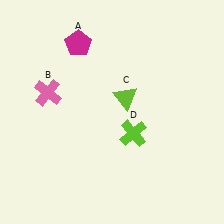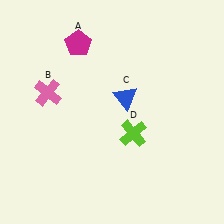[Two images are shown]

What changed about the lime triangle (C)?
In Image 1, C is lime. In Image 2, it changed to blue.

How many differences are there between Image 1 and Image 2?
There is 1 difference between the two images.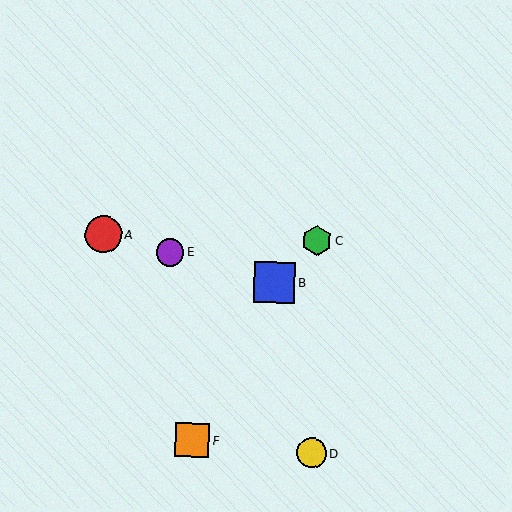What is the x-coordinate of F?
Object F is at x≈192.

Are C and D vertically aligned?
Yes, both are at x≈317.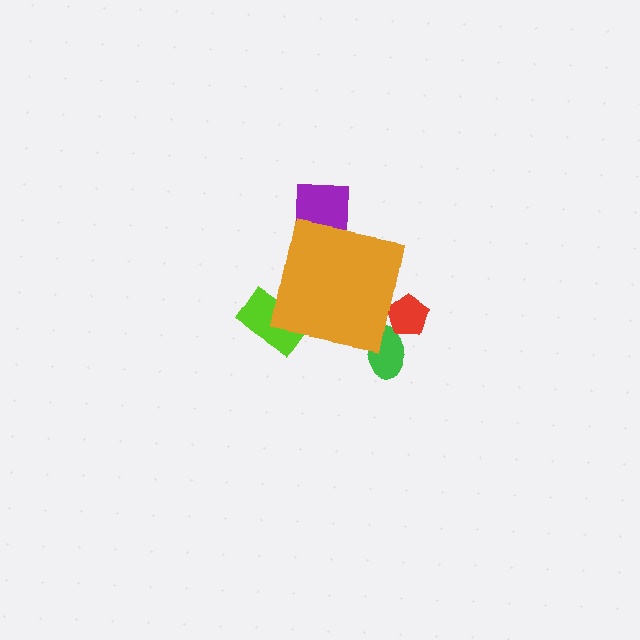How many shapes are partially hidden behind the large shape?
4 shapes are partially hidden.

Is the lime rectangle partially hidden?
Yes, the lime rectangle is partially hidden behind the orange square.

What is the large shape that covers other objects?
An orange square.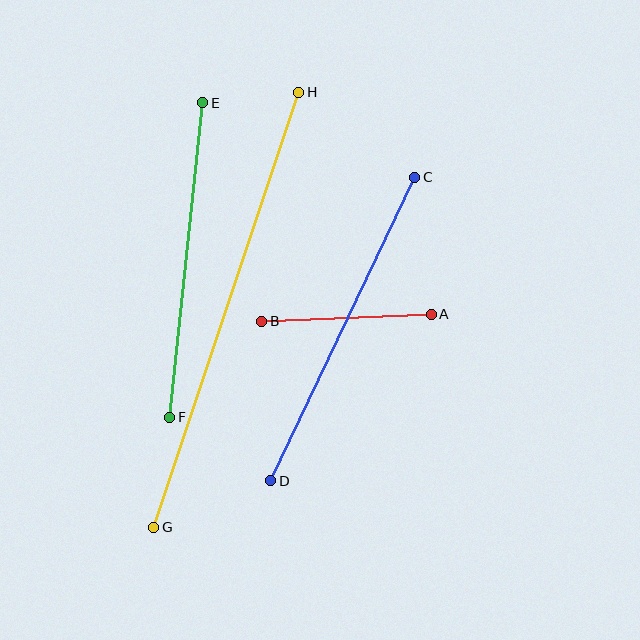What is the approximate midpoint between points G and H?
The midpoint is at approximately (226, 310) pixels.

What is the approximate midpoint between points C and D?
The midpoint is at approximately (343, 329) pixels.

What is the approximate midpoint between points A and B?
The midpoint is at approximately (347, 318) pixels.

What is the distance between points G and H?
The distance is approximately 458 pixels.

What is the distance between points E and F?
The distance is approximately 316 pixels.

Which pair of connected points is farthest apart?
Points G and H are farthest apart.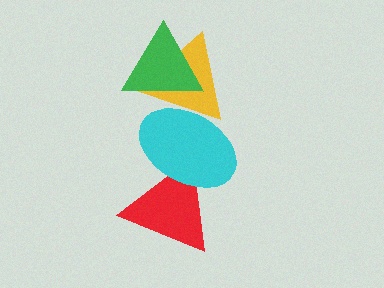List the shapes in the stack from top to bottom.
From top to bottom: the green triangle, the yellow triangle, the cyan ellipse, the red triangle.